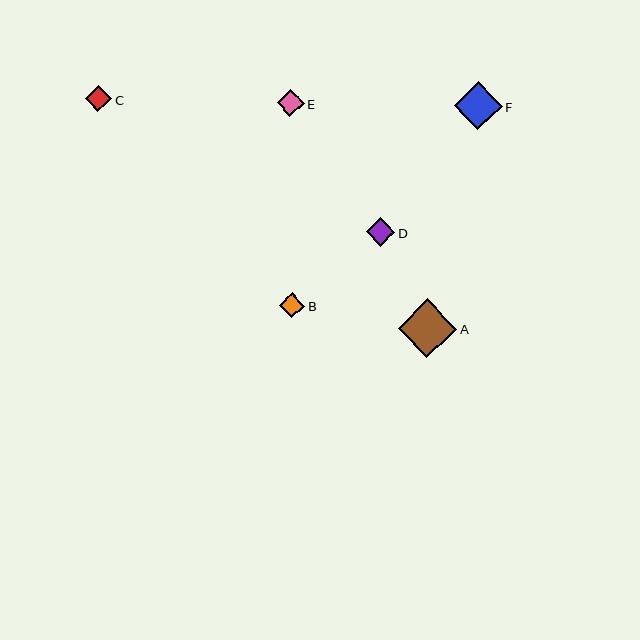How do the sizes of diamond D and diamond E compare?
Diamond D and diamond E are approximately the same size.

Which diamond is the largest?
Diamond A is the largest with a size of approximately 58 pixels.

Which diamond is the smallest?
Diamond B is the smallest with a size of approximately 25 pixels.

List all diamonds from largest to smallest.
From largest to smallest: A, F, D, E, C, B.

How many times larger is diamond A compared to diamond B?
Diamond A is approximately 2.3 times the size of diamond B.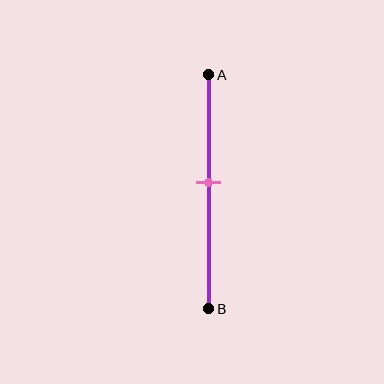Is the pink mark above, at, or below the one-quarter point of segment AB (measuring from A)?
The pink mark is below the one-quarter point of segment AB.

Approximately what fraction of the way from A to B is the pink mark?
The pink mark is approximately 45% of the way from A to B.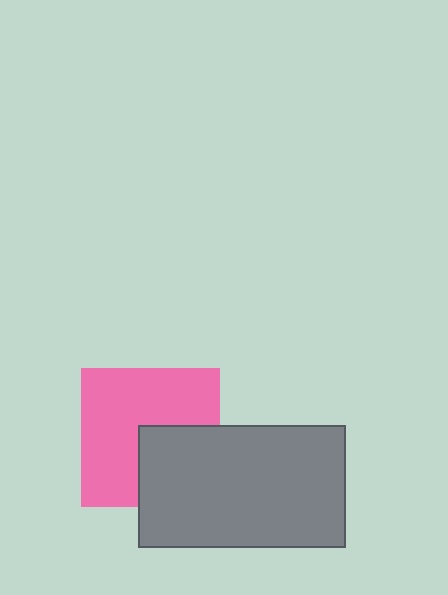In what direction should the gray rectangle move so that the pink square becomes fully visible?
The gray rectangle should move toward the lower-right. That is the shortest direction to clear the overlap and leave the pink square fully visible.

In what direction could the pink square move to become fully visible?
The pink square could move toward the upper-left. That would shift it out from behind the gray rectangle entirely.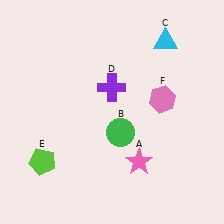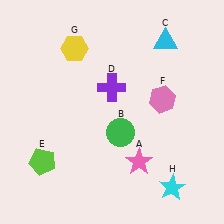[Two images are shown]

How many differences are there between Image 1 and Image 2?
There are 2 differences between the two images.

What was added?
A yellow hexagon (G), a cyan star (H) were added in Image 2.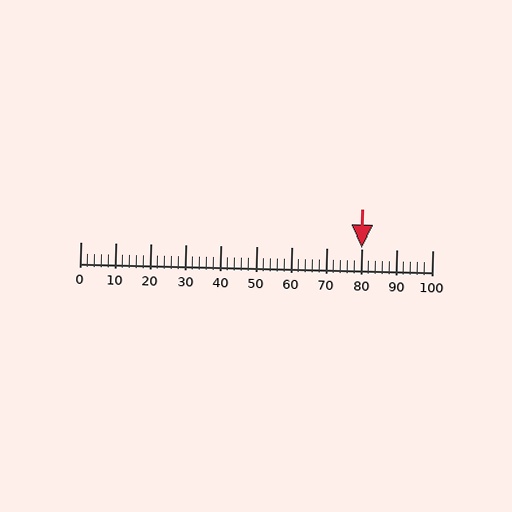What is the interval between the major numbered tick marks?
The major tick marks are spaced 10 units apart.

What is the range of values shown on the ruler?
The ruler shows values from 0 to 100.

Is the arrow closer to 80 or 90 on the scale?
The arrow is closer to 80.